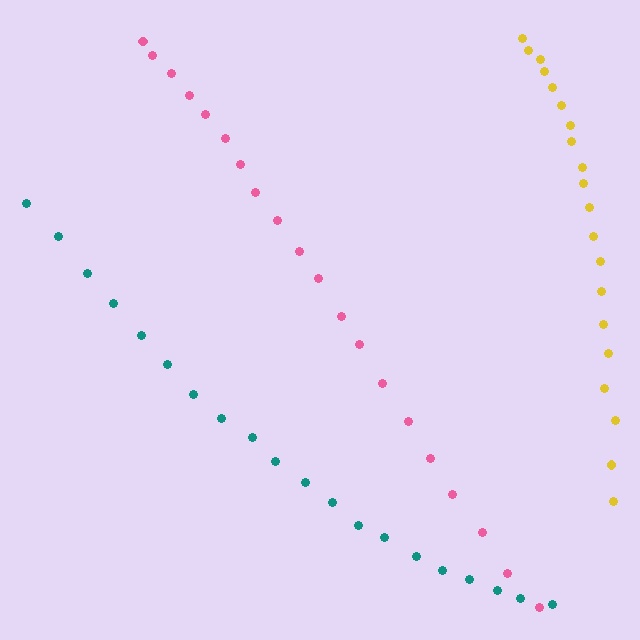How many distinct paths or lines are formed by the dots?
There are 3 distinct paths.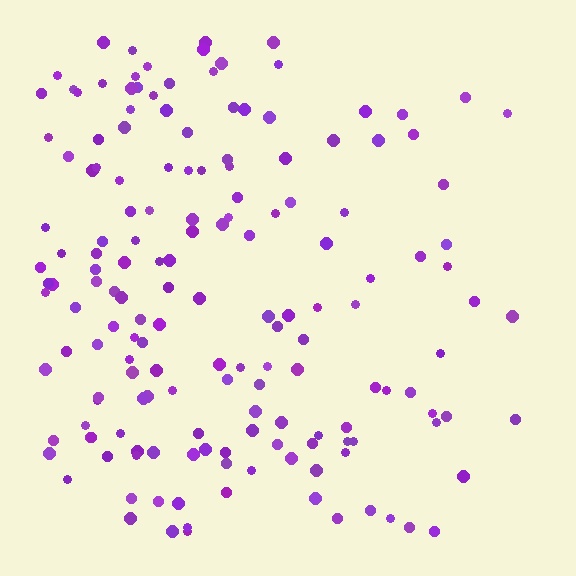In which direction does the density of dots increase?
From right to left, with the left side densest.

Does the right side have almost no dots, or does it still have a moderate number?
Still a moderate number, just noticeably fewer than the left.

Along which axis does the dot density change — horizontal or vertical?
Horizontal.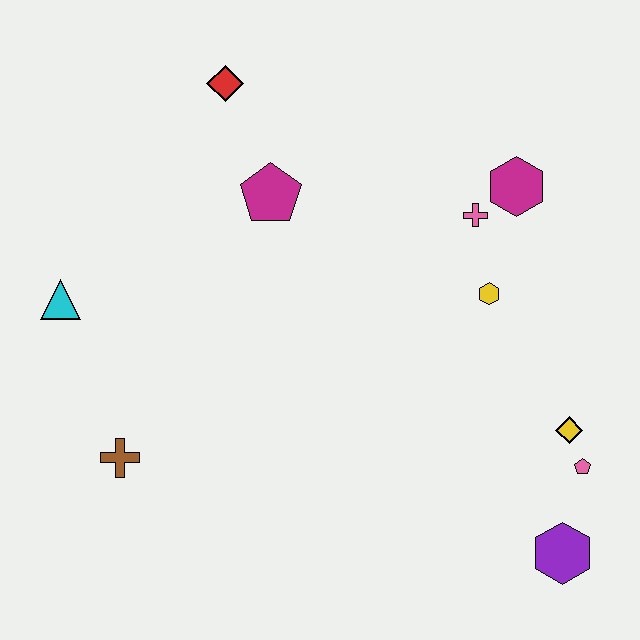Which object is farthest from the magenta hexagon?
The brown cross is farthest from the magenta hexagon.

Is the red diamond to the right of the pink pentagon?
No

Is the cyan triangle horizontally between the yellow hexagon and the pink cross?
No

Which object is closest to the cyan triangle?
The brown cross is closest to the cyan triangle.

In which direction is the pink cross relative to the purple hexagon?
The pink cross is above the purple hexagon.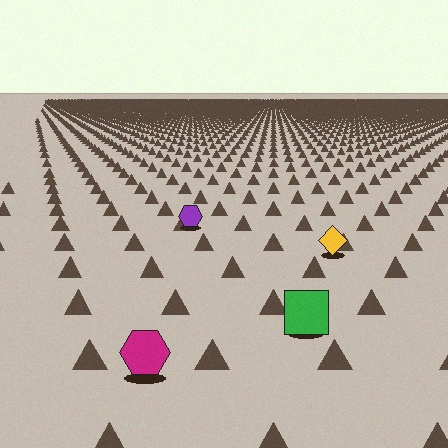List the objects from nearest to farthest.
From nearest to farthest: the magenta hexagon, the green square, the yellow diamond, the purple hexagon.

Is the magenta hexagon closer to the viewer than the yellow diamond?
Yes. The magenta hexagon is closer — you can tell from the texture gradient: the ground texture is coarser near it.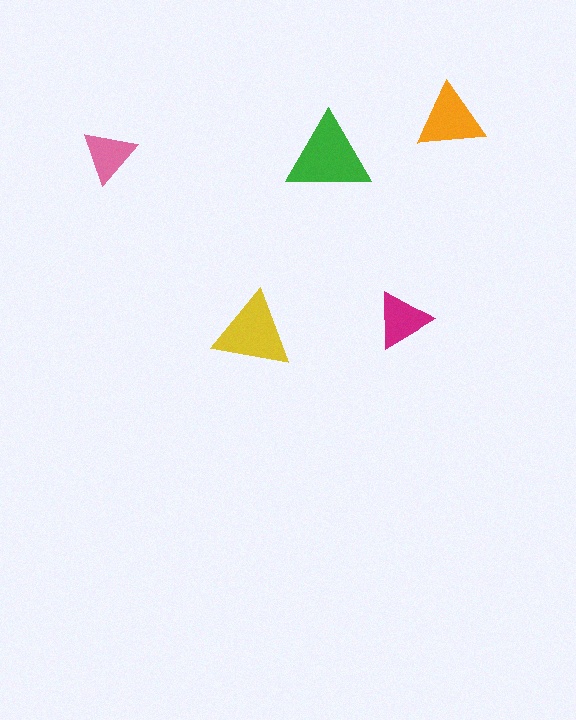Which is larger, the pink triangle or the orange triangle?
The orange one.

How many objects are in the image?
There are 5 objects in the image.